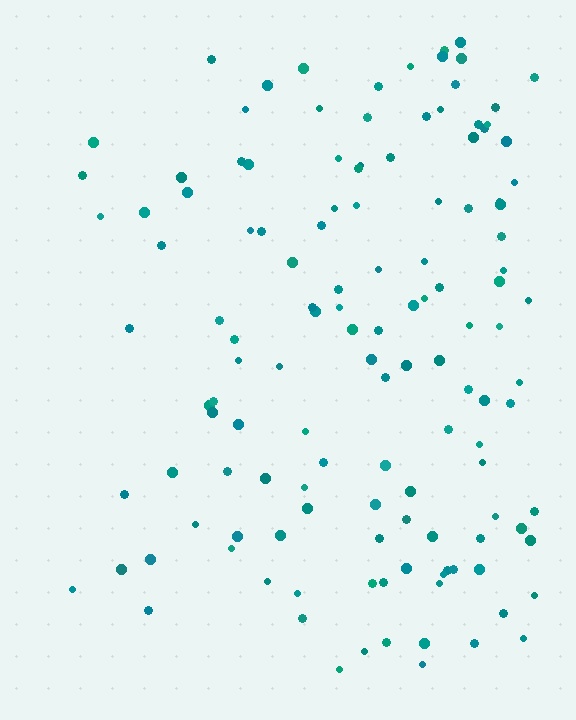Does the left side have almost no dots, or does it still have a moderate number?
Still a moderate number, just noticeably fewer than the right.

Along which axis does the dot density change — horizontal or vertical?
Horizontal.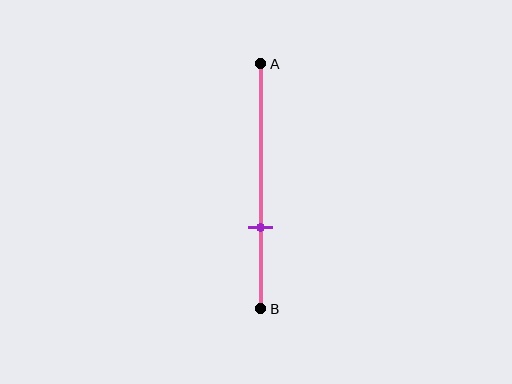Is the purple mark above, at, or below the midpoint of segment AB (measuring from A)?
The purple mark is below the midpoint of segment AB.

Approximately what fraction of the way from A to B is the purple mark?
The purple mark is approximately 65% of the way from A to B.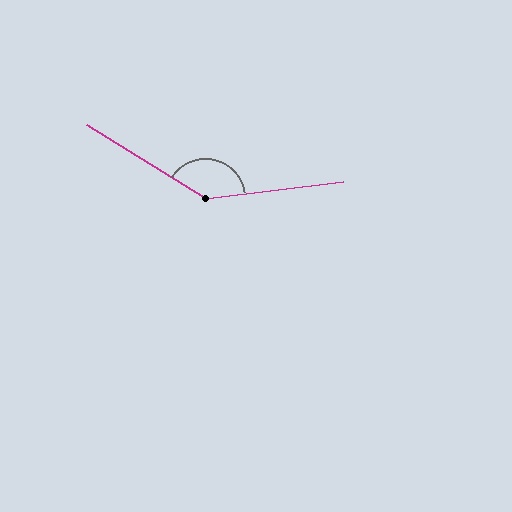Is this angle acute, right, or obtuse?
It is obtuse.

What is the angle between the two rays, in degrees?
Approximately 142 degrees.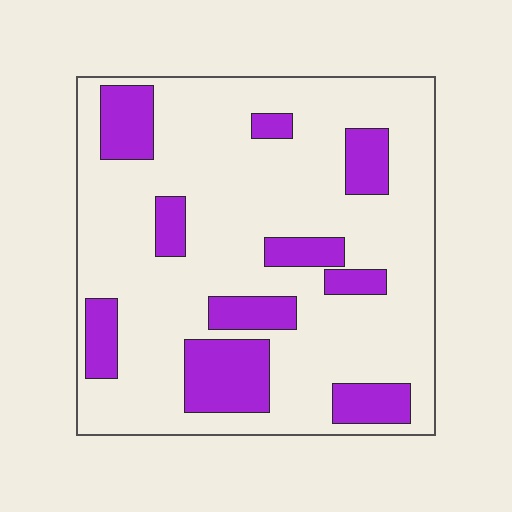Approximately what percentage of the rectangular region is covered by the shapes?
Approximately 25%.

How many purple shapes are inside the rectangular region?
10.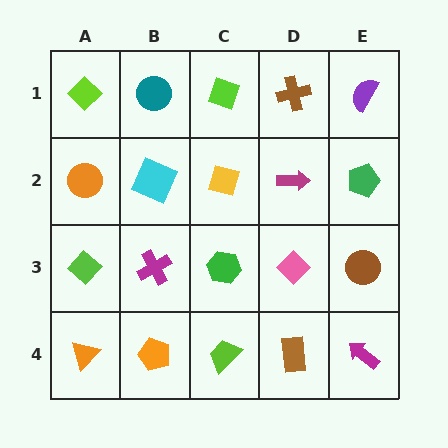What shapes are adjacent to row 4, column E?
A brown circle (row 3, column E), a brown rectangle (row 4, column D).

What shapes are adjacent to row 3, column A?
An orange circle (row 2, column A), an orange triangle (row 4, column A), a magenta cross (row 3, column B).